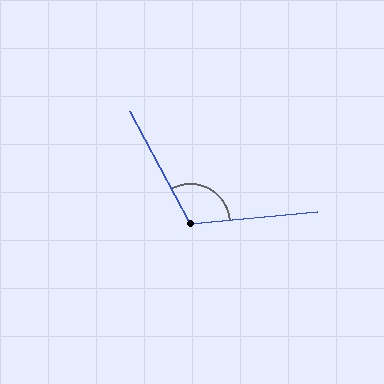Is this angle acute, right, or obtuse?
It is obtuse.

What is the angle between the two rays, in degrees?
Approximately 113 degrees.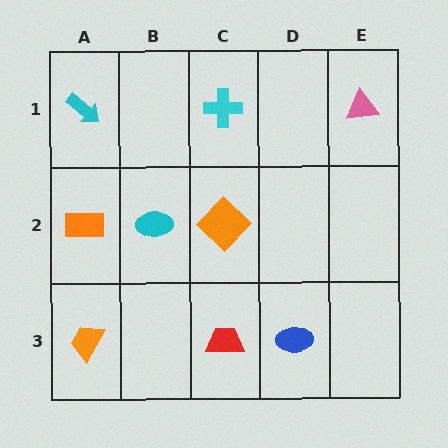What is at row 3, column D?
A blue ellipse.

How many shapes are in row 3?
3 shapes.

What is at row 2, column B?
A cyan ellipse.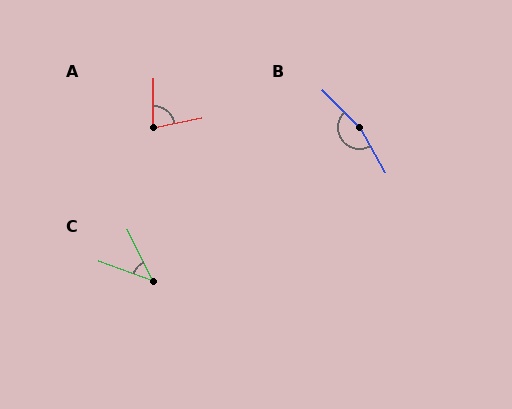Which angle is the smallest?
C, at approximately 43 degrees.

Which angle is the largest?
B, at approximately 165 degrees.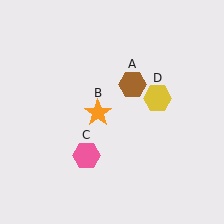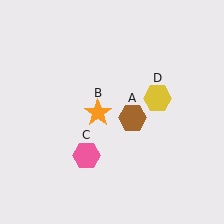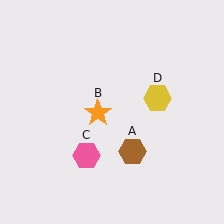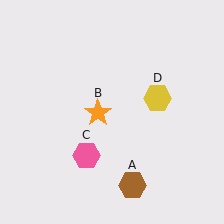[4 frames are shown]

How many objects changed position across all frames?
1 object changed position: brown hexagon (object A).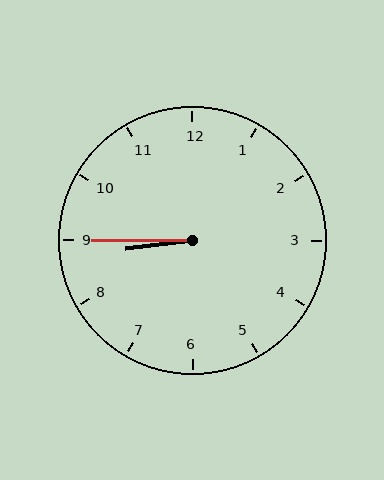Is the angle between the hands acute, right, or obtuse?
It is acute.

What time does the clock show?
8:45.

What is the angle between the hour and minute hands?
Approximately 8 degrees.